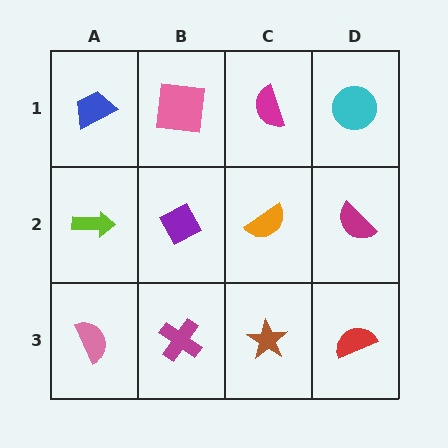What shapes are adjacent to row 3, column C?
An orange semicircle (row 2, column C), a magenta cross (row 3, column B), a red semicircle (row 3, column D).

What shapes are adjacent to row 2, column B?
A pink square (row 1, column B), a magenta cross (row 3, column B), a lime arrow (row 2, column A), an orange semicircle (row 2, column C).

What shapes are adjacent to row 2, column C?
A magenta semicircle (row 1, column C), a brown star (row 3, column C), a purple diamond (row 2, column B), a magenta semicircle (row 2, column D).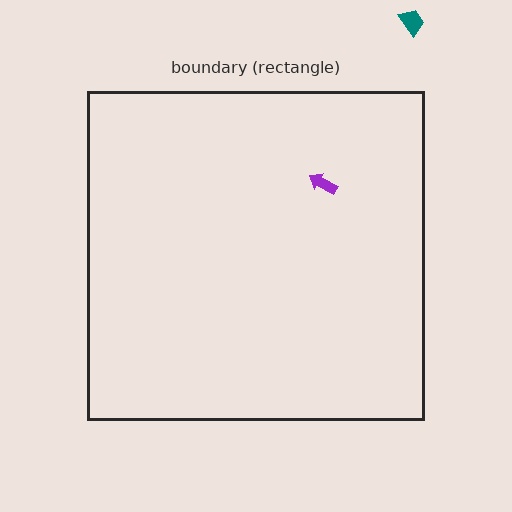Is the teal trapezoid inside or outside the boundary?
Outside.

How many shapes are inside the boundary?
1 inside, 1 outside.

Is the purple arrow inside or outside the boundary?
Inside.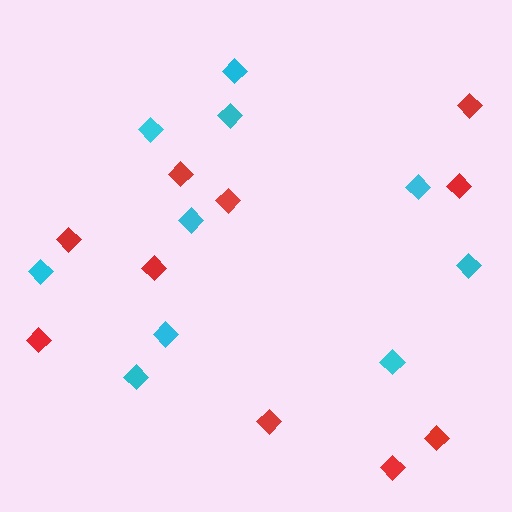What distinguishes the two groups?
There are 2 groups: one group of red diamonds (10) and one group of cyan diamonds (10).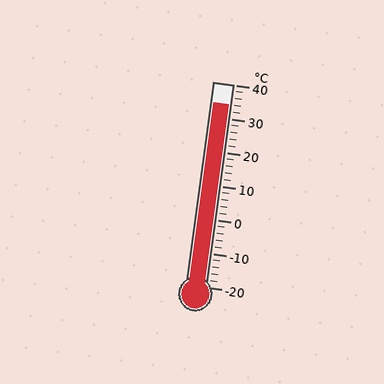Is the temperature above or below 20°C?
The temperature is above 20°C.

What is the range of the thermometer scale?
The thermometer scale ranges from -20°C to 40°C.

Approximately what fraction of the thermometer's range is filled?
The thermometer is filled to approximately 90% of its range.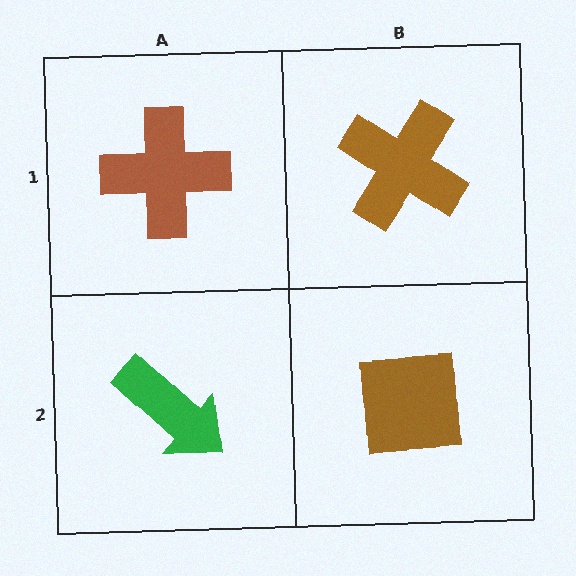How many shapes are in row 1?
2 shapes.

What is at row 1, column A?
A brown cross.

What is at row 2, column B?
A brown square.